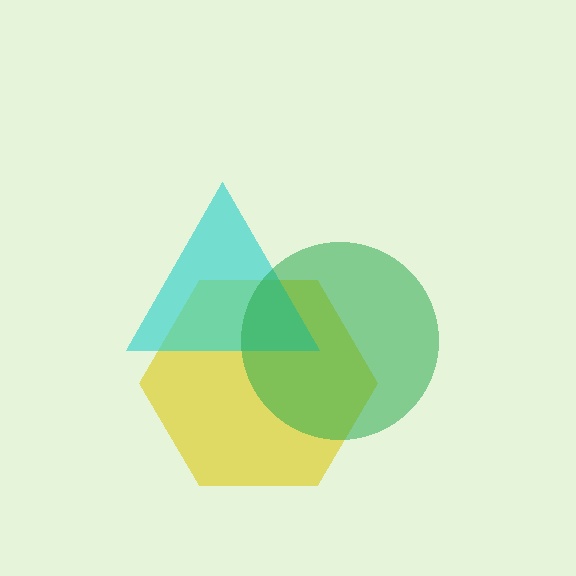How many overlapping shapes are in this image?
There are 3 overlapping shapes in the image.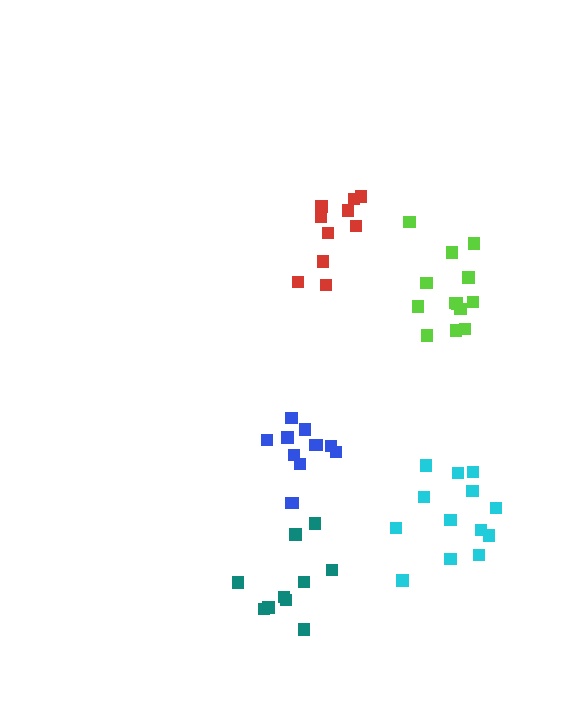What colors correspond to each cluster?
The clusters are colored: blue, teal, red, cyan, lime.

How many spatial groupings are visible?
There are 5 spatial groupings.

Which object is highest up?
The red cluster is topmost.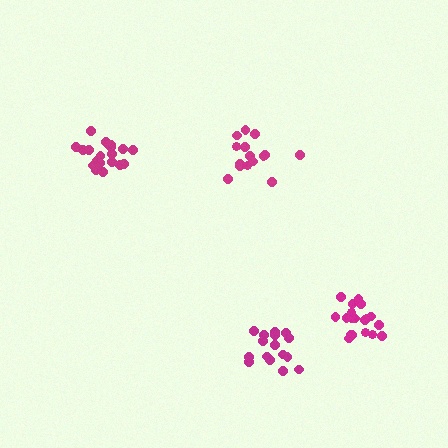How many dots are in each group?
Group 1: 15 dots, Group 2: 16 dots, Group 3: 19 dots, Group 4: 20 dots (70 total).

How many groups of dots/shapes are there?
There are 4 groups.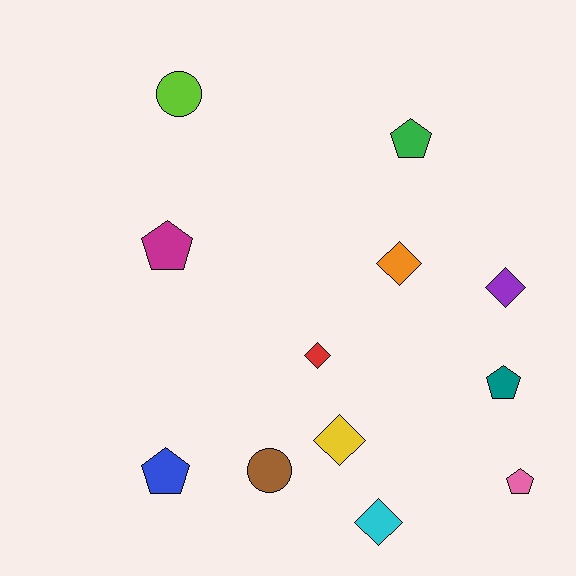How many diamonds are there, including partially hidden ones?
There are 5 diamonds.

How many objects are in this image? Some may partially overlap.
There are 12 objects.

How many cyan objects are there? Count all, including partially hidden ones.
There is 1 cyan object.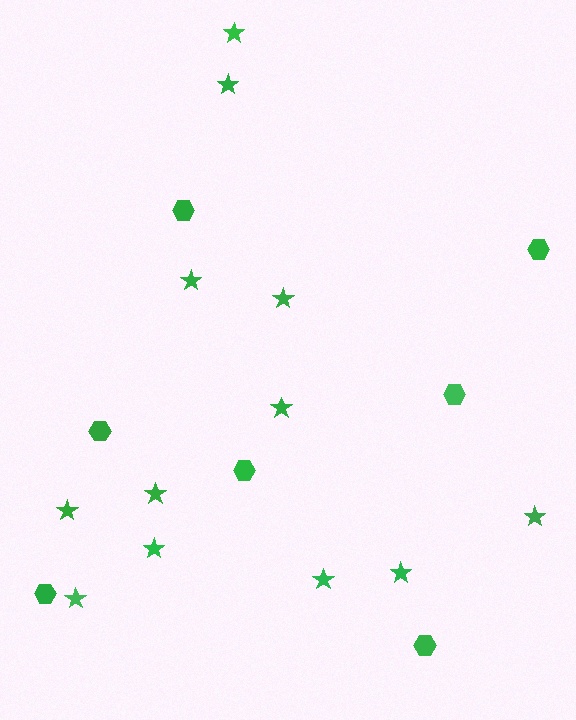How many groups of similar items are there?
There are 2 groups: one group of stars (12) and one group of hexagons (7).